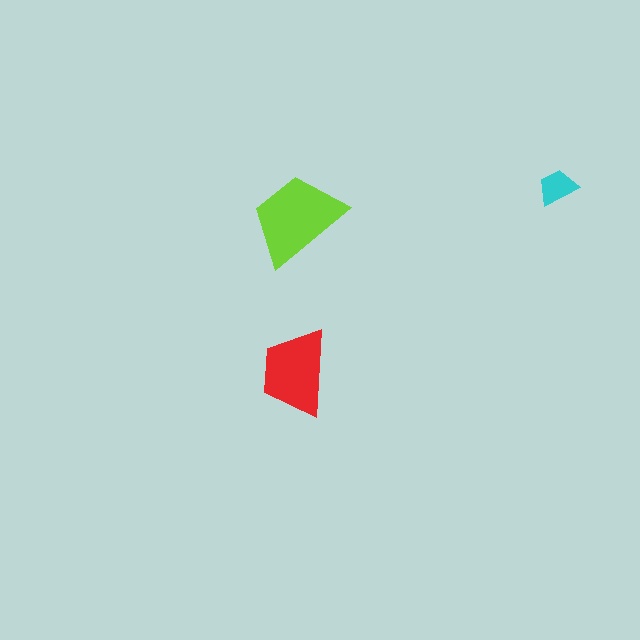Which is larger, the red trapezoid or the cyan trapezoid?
The red one.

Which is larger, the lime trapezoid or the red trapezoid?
The lime one.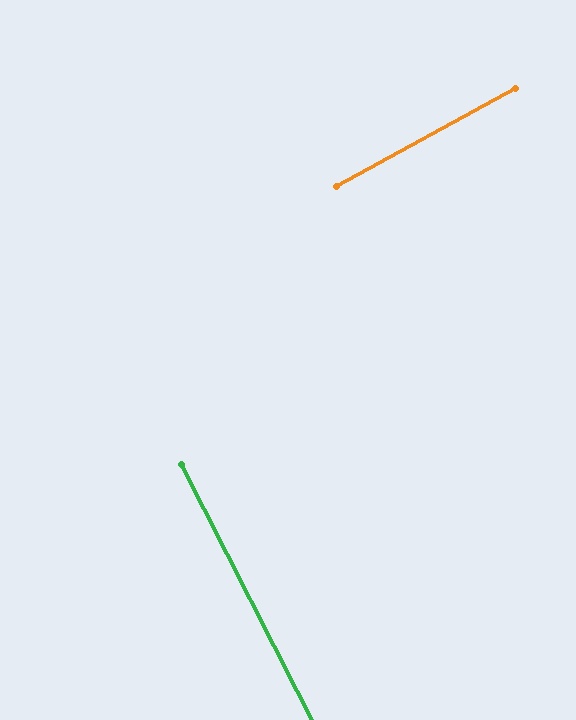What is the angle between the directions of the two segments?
Approximately 88 degrees.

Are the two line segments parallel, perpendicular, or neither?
Perpendicular — they meet at approximately 88°.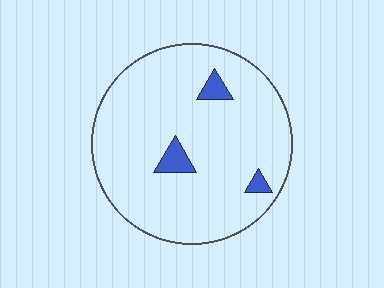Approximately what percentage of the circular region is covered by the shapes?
Approximately 5%.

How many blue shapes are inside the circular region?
3.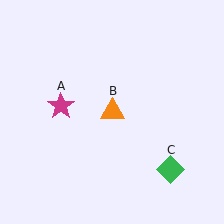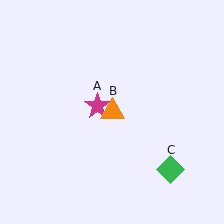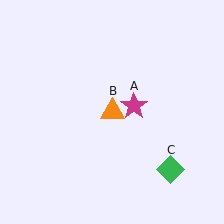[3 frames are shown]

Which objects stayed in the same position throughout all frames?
Orange triangle (object B) and green diamond (object C) remained stationary.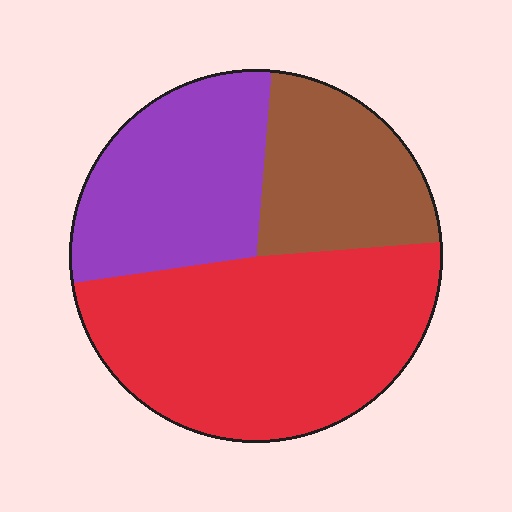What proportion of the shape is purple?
Purple covers 29% of the shape.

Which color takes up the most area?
Red, at roughly 50%.